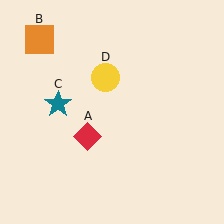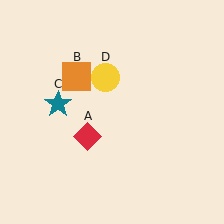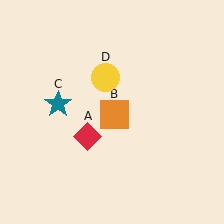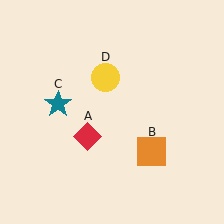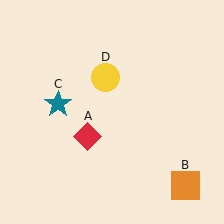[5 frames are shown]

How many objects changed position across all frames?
1 object changed position: orange square (object B).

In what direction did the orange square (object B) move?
The orange square (object B) moved down and to the right.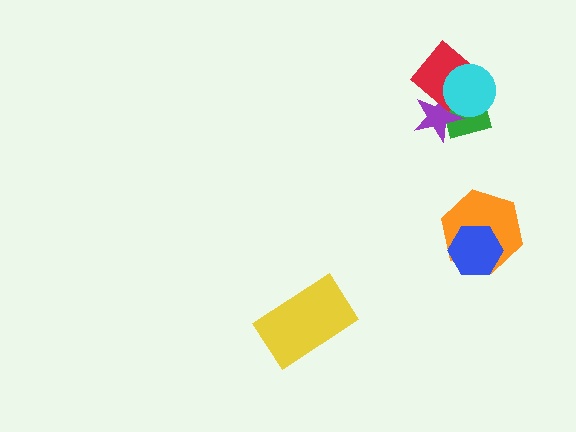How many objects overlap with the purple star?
3 objects overlap with the purple star.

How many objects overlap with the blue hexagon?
1 object overlaps with the blue hexagon.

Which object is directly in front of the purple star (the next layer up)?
The red diamond is directly in front of the purple star.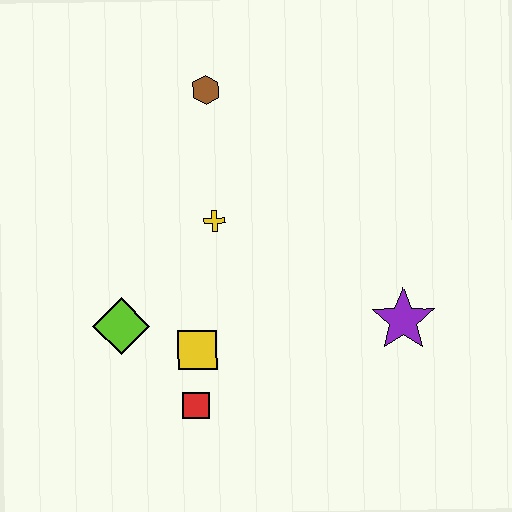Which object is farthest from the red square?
The brown hexagon is farthest from the red square.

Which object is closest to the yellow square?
The red square is closest to the yellow square.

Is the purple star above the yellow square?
Yes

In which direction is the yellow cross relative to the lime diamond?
The yellow cross is above the lime diamond.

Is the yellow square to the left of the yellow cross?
Yes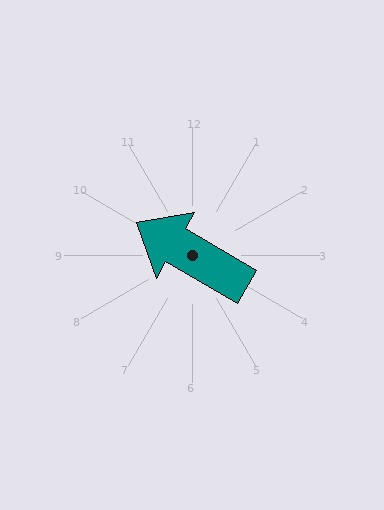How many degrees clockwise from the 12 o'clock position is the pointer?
Approximately 300 degrees.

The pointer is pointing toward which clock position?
Roughly 10 o'clock.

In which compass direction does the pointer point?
Northwest.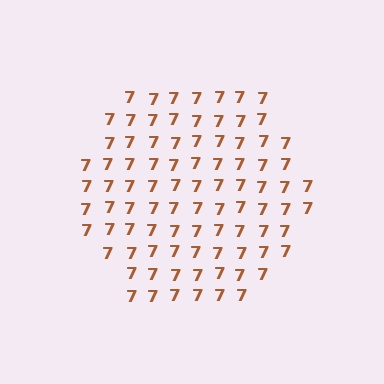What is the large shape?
The large shape is a hexagon.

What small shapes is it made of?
It is made of small digit 7's.